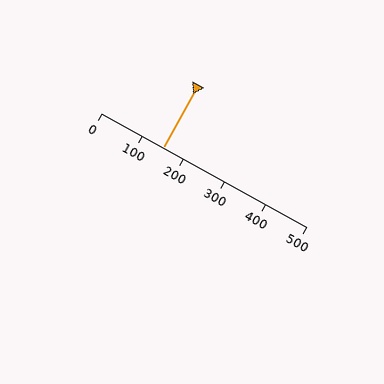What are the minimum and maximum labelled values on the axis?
The axis runs from 0 to 500.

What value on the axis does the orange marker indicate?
The marker indicates approximately 150.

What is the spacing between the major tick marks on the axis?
The major ticks are spaced 100 apart.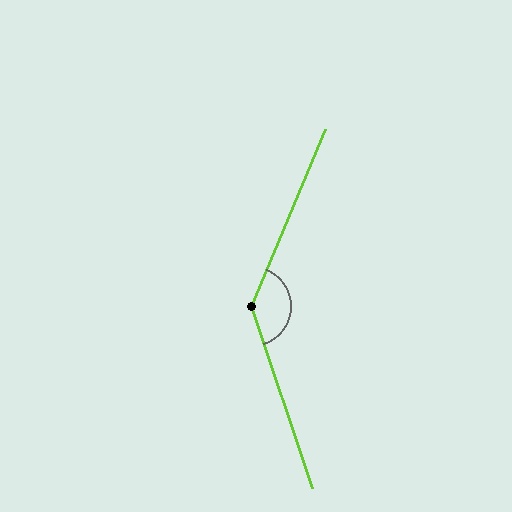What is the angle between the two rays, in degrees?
Approximately 139 degrees.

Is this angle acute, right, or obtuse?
It is obtuse.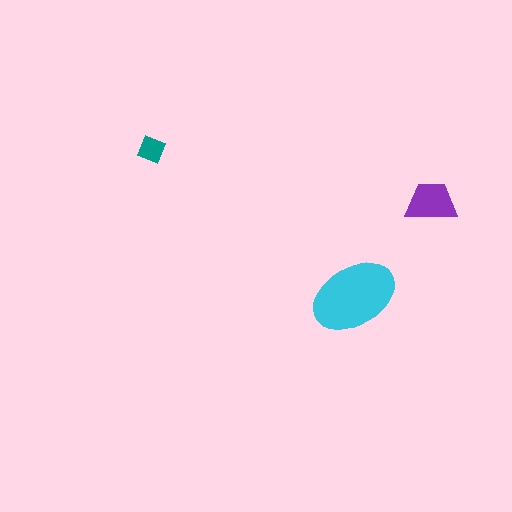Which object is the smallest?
The teal diamond.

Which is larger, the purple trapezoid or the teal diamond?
The purple trapezoid.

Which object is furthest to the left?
The teal diamond is leftmost.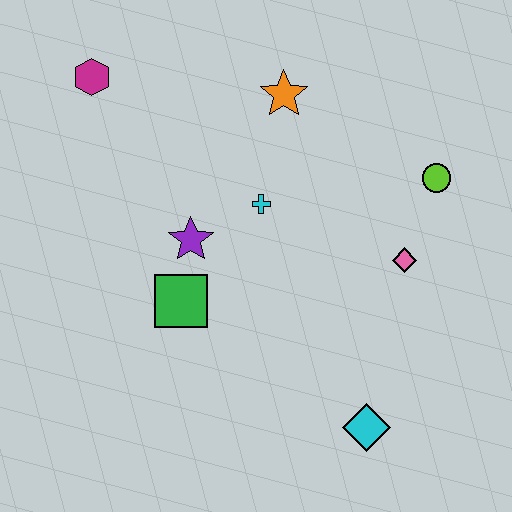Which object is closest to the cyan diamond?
The pink diamond is closest to the cyan diamond.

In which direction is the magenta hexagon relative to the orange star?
The magenta hexagon is to the left of the orange star.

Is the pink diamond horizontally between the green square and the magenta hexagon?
No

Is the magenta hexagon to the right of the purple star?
No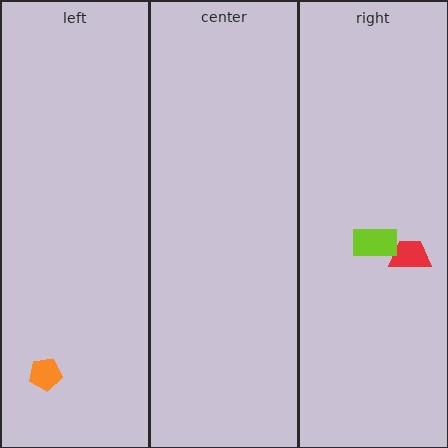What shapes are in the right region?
The red trapezoid, the lime rectangle.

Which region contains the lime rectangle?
The right region.